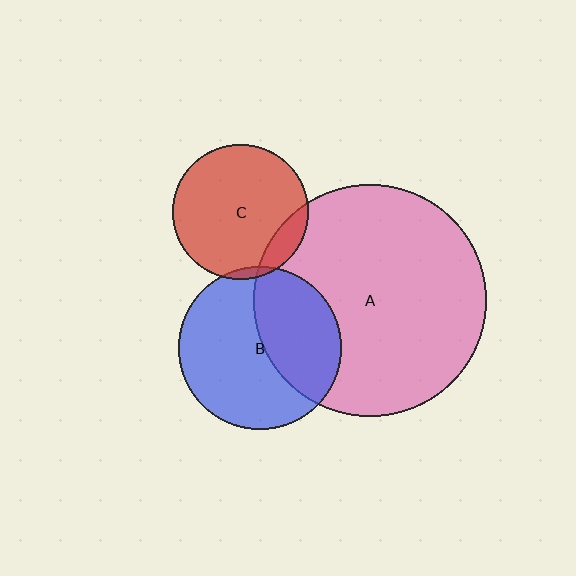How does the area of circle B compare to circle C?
Approximately 1.4 times.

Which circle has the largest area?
Circle A (pink).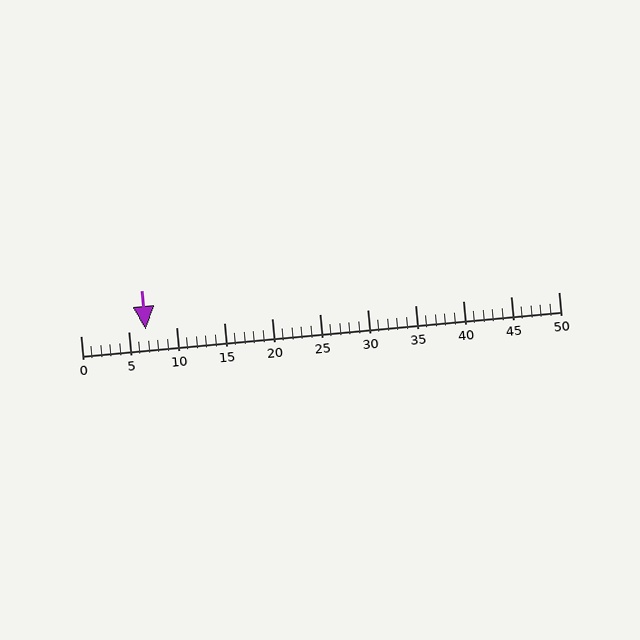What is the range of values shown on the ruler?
The ruler shows values from 0 to 50.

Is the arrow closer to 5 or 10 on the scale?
The arrow is closer to 5.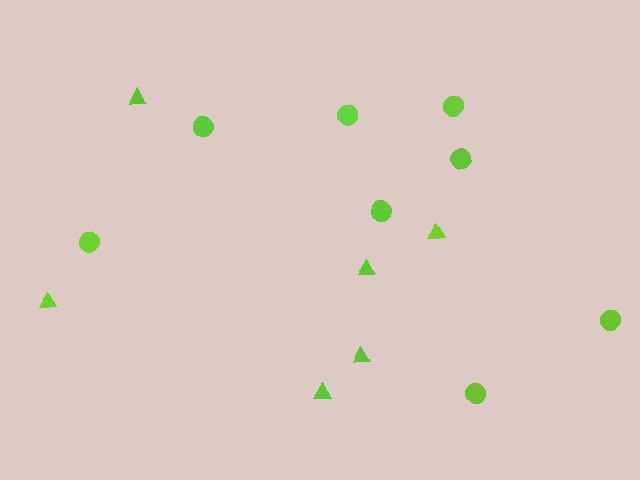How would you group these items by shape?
There are 2 groups: one group of triangles (6) and one group of circles (8).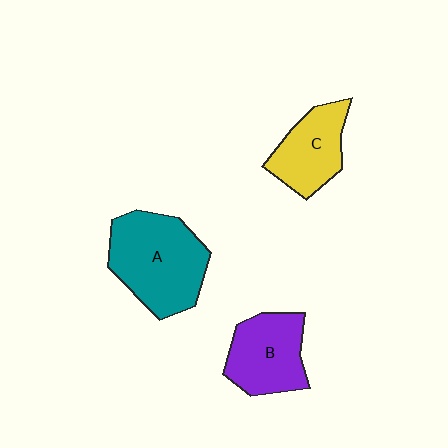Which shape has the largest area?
Shape A (teal).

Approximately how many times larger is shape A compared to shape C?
Approximately 1.6 times.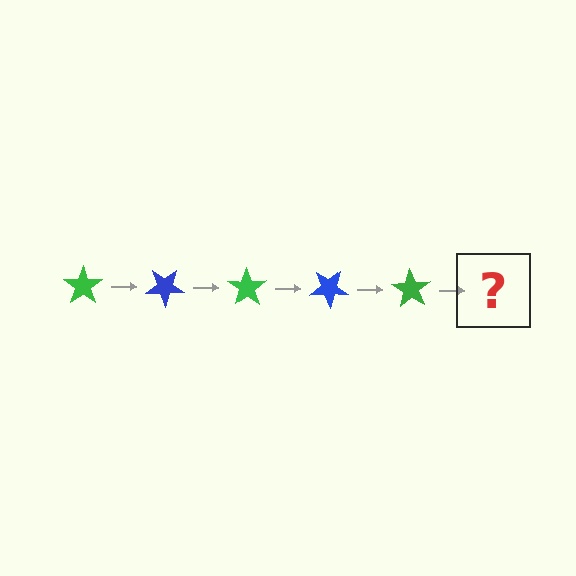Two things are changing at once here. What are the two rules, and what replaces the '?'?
The two rules are that it rotates 35 degrees each step and the color cycles through green and blue. The '?' should be a blue star, rotated 175 degrees from the start.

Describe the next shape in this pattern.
It should be a blue star, rotated 175 degrees from the start.